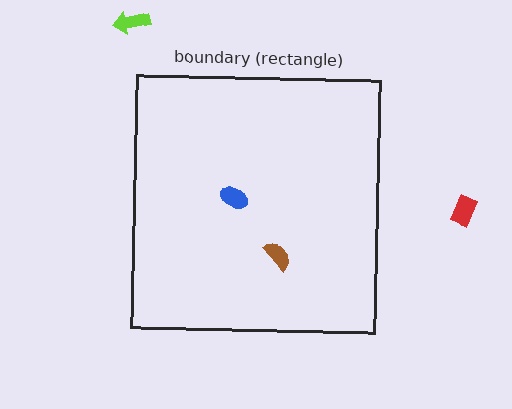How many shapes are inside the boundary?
2 inside, 2 outside.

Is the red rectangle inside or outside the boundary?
Outside.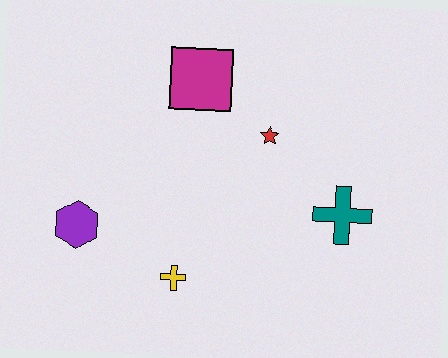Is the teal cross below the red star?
Yes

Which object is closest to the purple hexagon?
The yellow cross is closest to the purple hexagon.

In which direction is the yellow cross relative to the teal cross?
The yellow cross is to the left of the teal cross.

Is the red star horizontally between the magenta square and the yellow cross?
No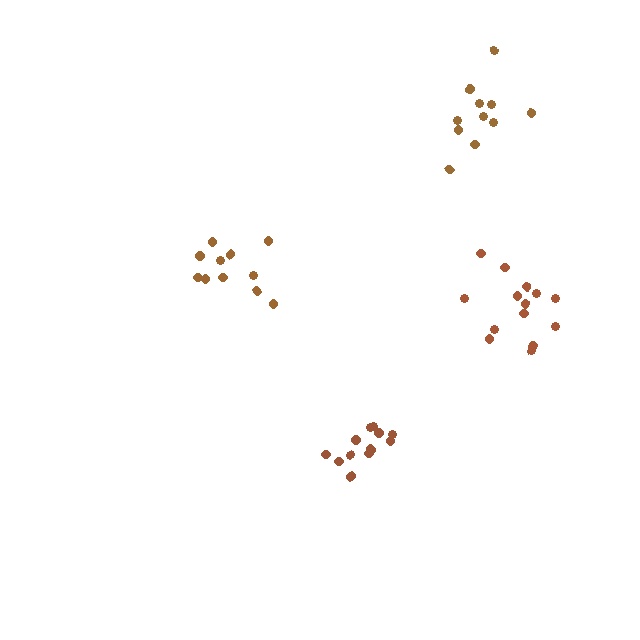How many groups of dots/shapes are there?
There are 4 groups.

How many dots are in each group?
Group 1: 11 dots, Group 2: 11 dots, Group 3: 13 dots, Group 4: 14 dots (49 total).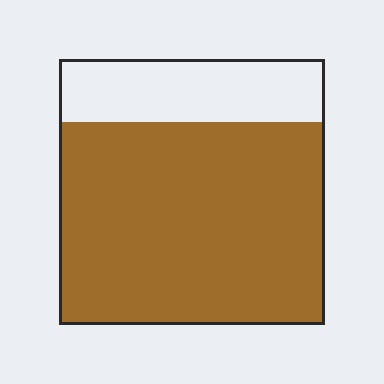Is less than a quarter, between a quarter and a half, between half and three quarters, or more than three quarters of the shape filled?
More than three quarters.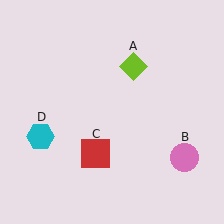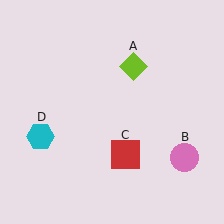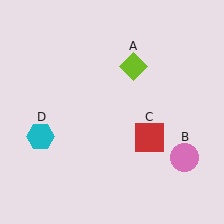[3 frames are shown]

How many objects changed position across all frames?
1 object changed position: red square (object C).